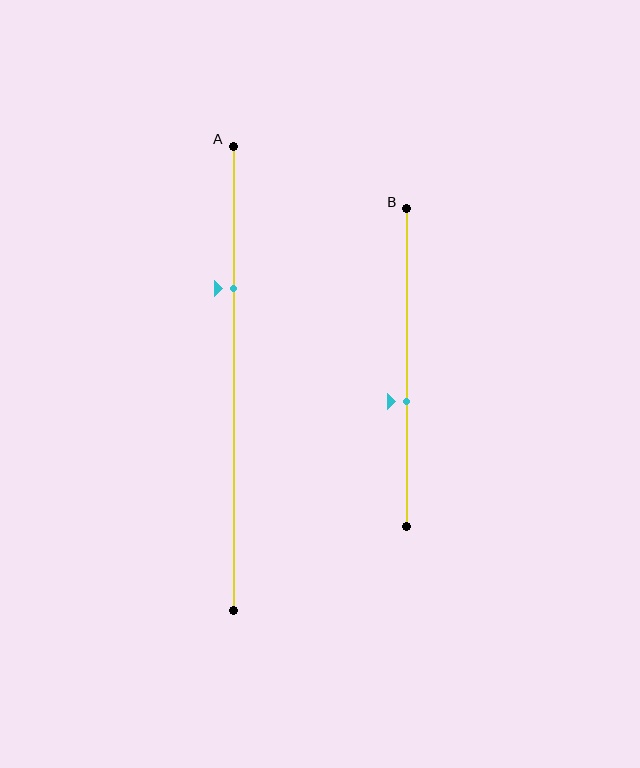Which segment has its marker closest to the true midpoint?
Segment B has its marker closest to the true midpoint.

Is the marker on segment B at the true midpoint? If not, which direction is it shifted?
No, the marker on segment B is shifted downward by about 11% of the segment length.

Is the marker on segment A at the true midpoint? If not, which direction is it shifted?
No, the marker on segment A is shifted upward by about 19% of the segment length.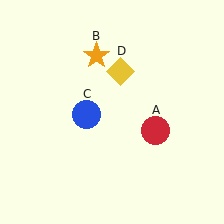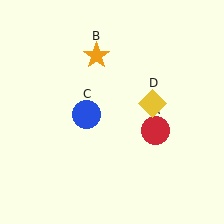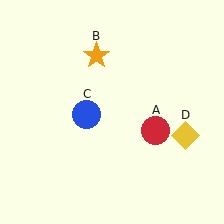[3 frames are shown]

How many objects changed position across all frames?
1 object changed position: yellow diamond (object D).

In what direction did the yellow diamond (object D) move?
The yellow diamond (object D) moved down and to the right.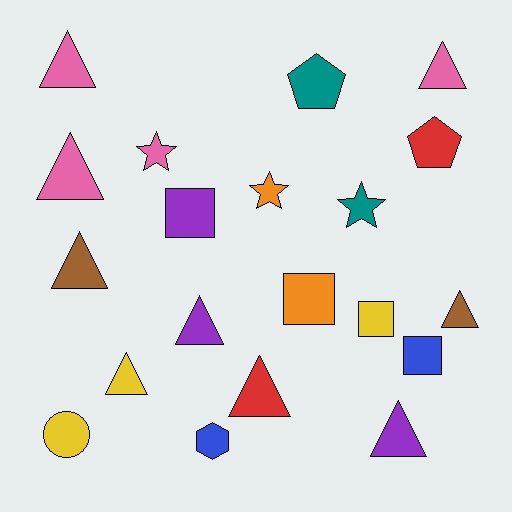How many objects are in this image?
There are 20 objects.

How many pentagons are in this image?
There are 2 pentagons.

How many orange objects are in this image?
There are 2 orange objects.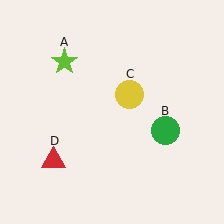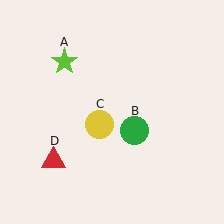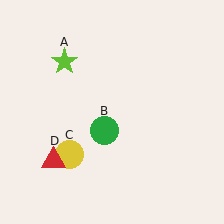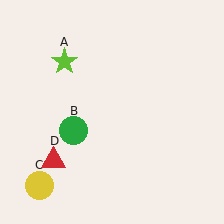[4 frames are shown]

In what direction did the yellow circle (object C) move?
The yellow circle (object C) moved down and to the left.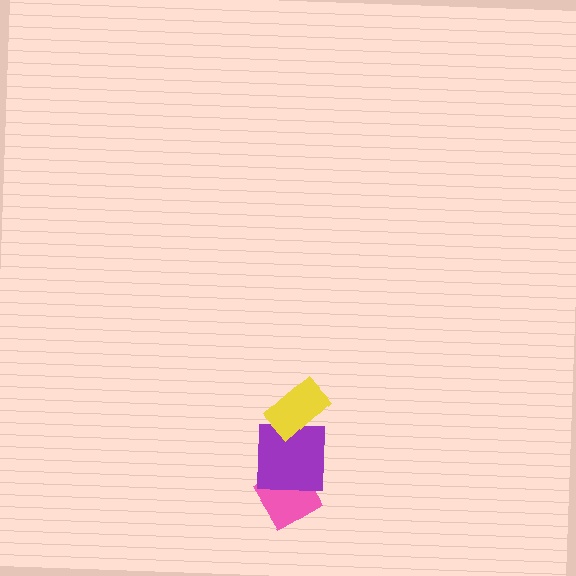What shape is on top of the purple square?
The yellow rectangle is on top of the purple square.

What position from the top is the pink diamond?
The pink diamond is 3rd from the top.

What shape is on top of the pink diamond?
The purple square is on top of the pink diamond.